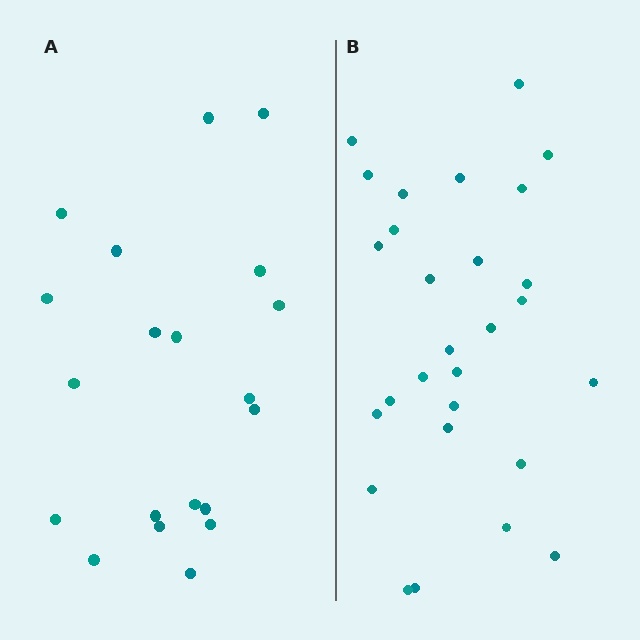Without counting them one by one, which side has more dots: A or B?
Region B (the right region) has more dots.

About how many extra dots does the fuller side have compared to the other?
Region B has roughly 8 or so more dots than region A.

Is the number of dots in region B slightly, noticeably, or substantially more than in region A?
Region B has noticeably more, but not dramatically so. The ratio is roughly 1.4 to 1.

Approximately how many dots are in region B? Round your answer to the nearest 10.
About 30 dots. (The exact count is 28, which rounds to 30.)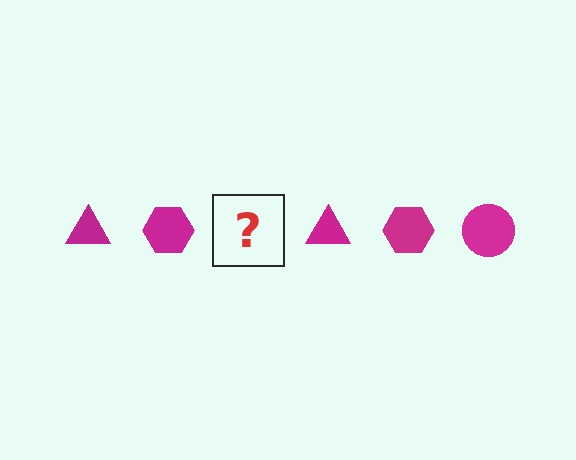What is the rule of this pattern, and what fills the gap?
The rule is that the pattern cycles through triangle, hexagon, circle shapes in magenta. The gap should be filled with a magenta circle.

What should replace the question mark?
The question mark should be replaced with a magenta circle.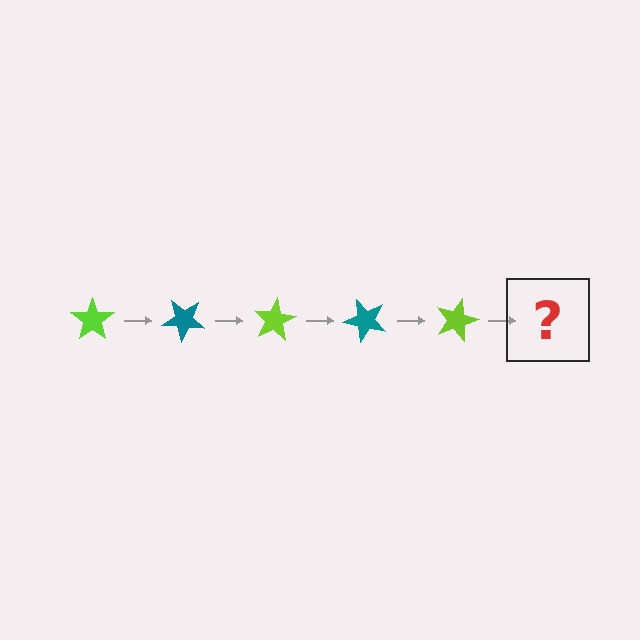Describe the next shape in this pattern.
It should be a teal star, rotated 200 degrees from the start.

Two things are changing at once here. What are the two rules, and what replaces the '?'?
The two rules are that it rotates 40 degrees each step and the color cycles through lime and teal. The '?' should be a teal star, rotated 200 degrees from the start.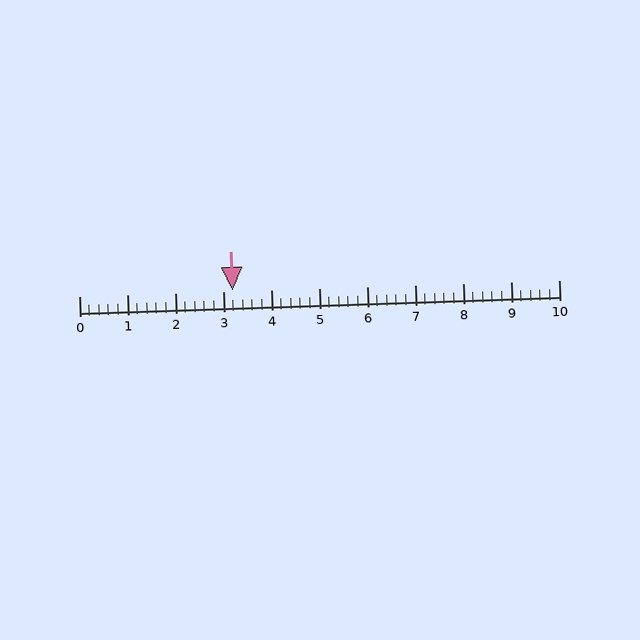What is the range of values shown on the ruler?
The ruler shows values from 0 to 10.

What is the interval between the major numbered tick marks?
The major tick marks are spaced 1 units apart.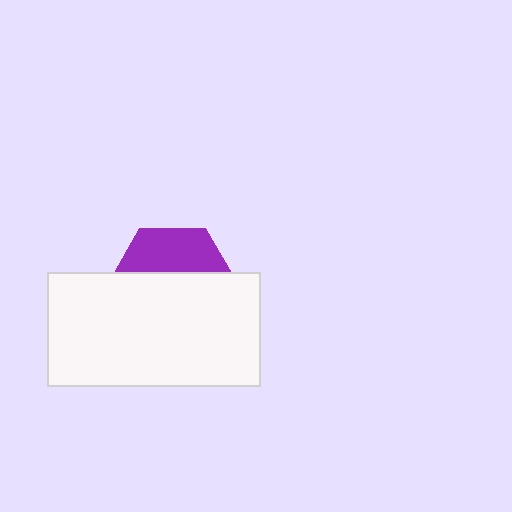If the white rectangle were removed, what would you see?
You would see the complete purple hexagon.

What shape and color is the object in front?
The object in front is a white rectangle.